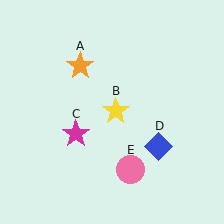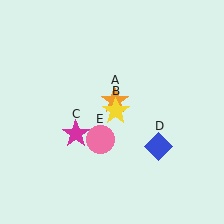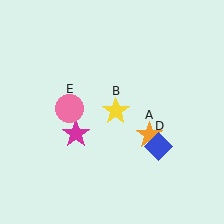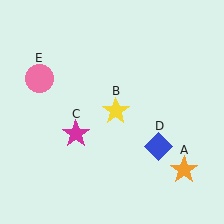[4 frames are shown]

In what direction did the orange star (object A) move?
The orange star (object A) moved down and to the right.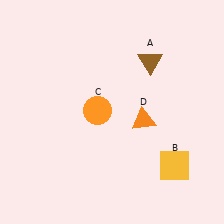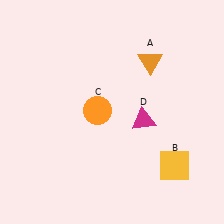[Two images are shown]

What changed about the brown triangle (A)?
In Image 1, A is brown. In Image 2, it changed to orange.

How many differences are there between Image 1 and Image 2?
There are 2 differences between the two images.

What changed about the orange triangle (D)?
In Image 1, D is orange. In Image 2, it changed to magenta.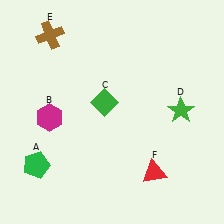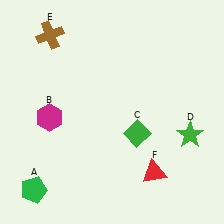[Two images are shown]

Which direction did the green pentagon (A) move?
The green pentagon (A) moved down.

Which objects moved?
The objects that moved are: the green pentagon (A), the green diamond (C), the green star (D).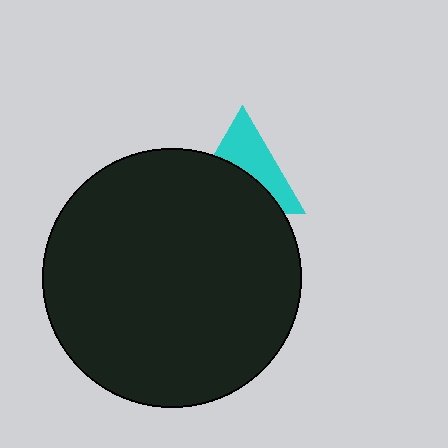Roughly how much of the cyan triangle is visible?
About half of it is visible (roughly 48%).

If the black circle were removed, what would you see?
You would see the complete cyan triangle.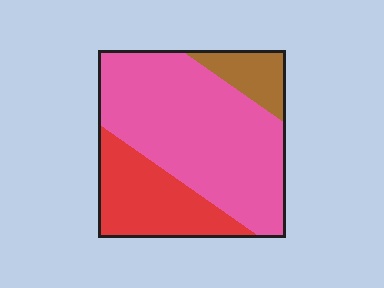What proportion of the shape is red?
Red takes up about one quarter (1/4) of the shape.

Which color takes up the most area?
Pink, at roughly 65%.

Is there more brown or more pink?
Pink.